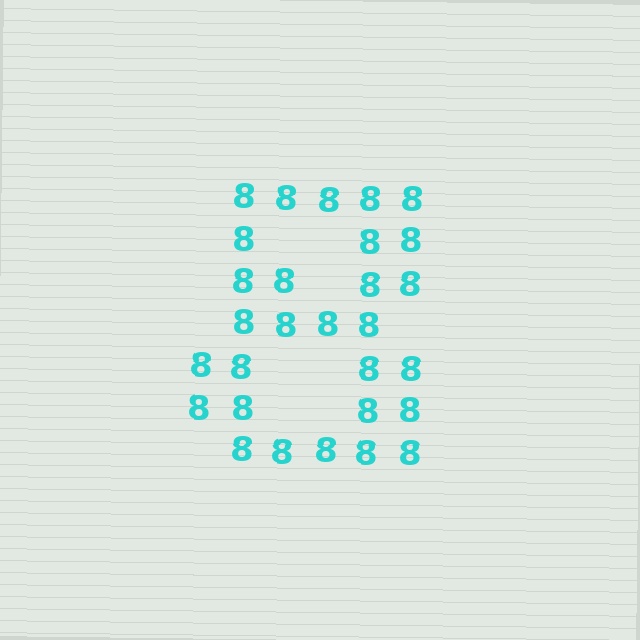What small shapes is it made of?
It is made of small digit 8's.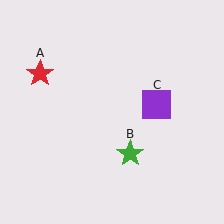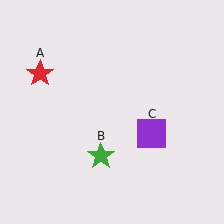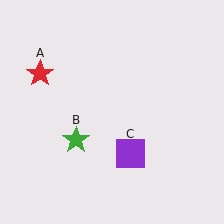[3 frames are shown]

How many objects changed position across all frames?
2 objects changed position: green star (object B), purple square (object C).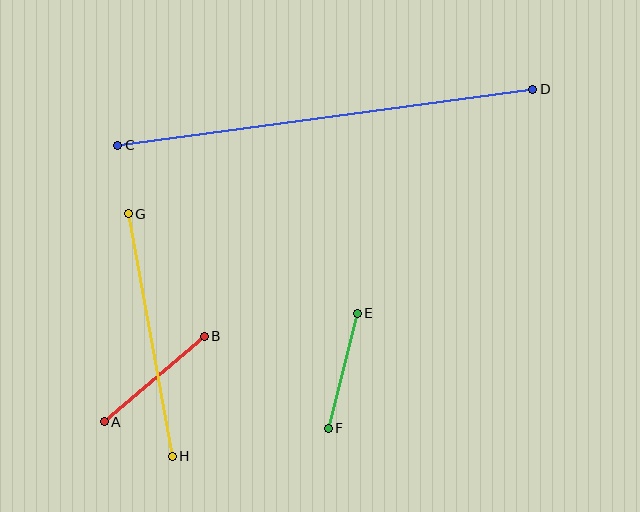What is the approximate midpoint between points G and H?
The midpoint is at approximately (150, 335) pixels.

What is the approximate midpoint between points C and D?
The midpoint is at approximately (325, 117) pixels.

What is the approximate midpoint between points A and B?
The midpoint is at approximately (154, 379) pixels.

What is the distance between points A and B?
The distance is approximately 131 pixels.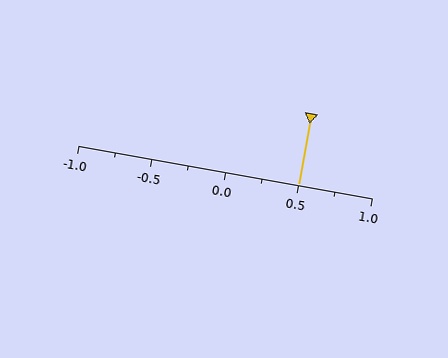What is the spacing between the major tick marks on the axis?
The major ticks are spaced 0.5 apart.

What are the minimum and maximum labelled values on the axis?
The axis runs from -1.0 to 1.0.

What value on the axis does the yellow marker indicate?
The marker indicates approximately 0.5.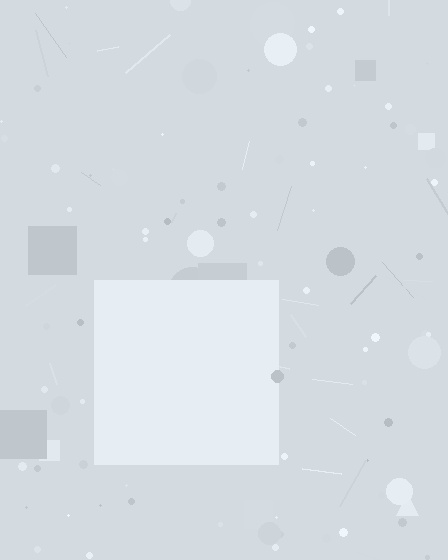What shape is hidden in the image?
A square is hidden in the image.